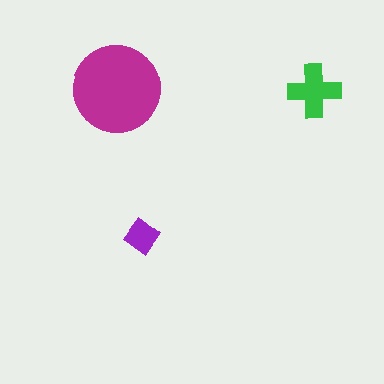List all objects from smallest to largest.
The purple diamond, the green cross, the magenta circle.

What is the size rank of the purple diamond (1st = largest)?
3rd.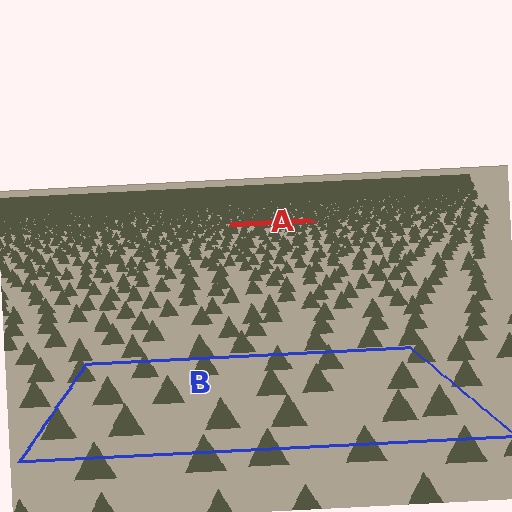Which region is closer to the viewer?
Region B is closer. The texture elements there are larger and more spread out.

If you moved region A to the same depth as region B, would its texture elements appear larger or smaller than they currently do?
They would appear larger. At a closer depth, the same texture elements are projected at a bigger on-screen size.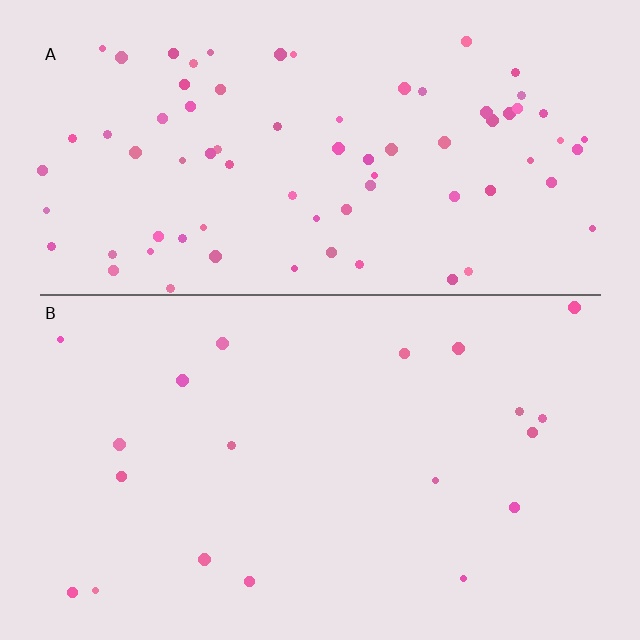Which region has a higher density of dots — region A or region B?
A (the top).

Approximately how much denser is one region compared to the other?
Approximately 4.0× — region A over region B.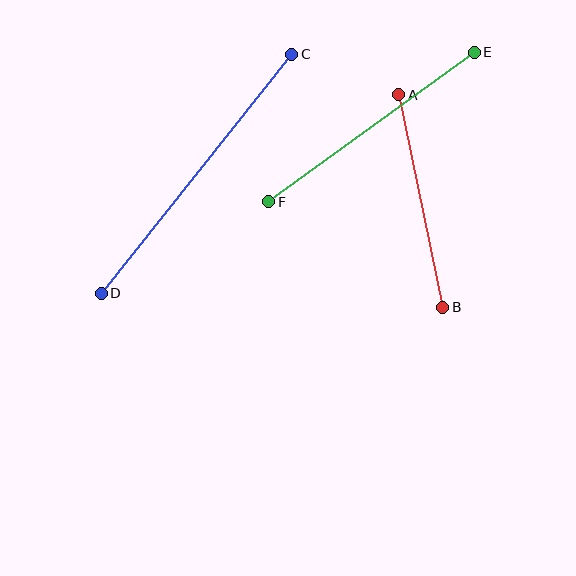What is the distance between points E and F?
The distance is approximately 254 pixels.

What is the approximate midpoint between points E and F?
The midpoint is at approximately (372, 127) pixels.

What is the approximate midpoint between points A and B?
The midpoint is at approximately (421, 201) pixels.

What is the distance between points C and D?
The distance is approximately 306 pixels.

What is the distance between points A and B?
The distance is approximately 217 pixels.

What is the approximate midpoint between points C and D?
The midpoint is at approximately (196, 174) pixels.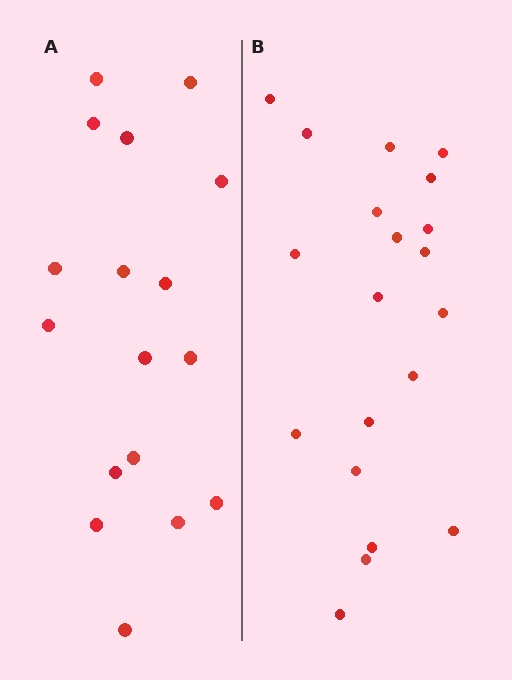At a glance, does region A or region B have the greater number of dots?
Region B (the right region) has more dots.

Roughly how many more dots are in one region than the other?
Region B has just a few more — roughly 2 or 3 more dots than region A.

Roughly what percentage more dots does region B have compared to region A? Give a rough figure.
About 20% more.